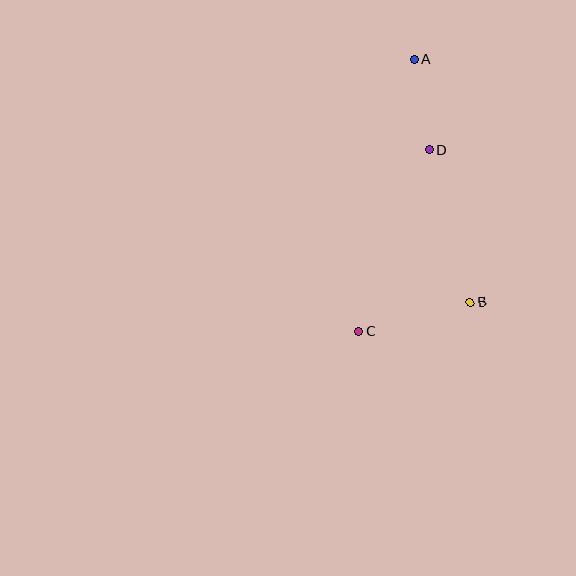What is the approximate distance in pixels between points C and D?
The distance between C and D is approximately 195 pixels.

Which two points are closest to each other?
Points A and D are closest to each other.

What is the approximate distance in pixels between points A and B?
The distance between A and B is approximately 249 pixels.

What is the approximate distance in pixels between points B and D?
The distance between B and D is approximately 158 pixels.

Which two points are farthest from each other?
Points A and C are farthest from each other.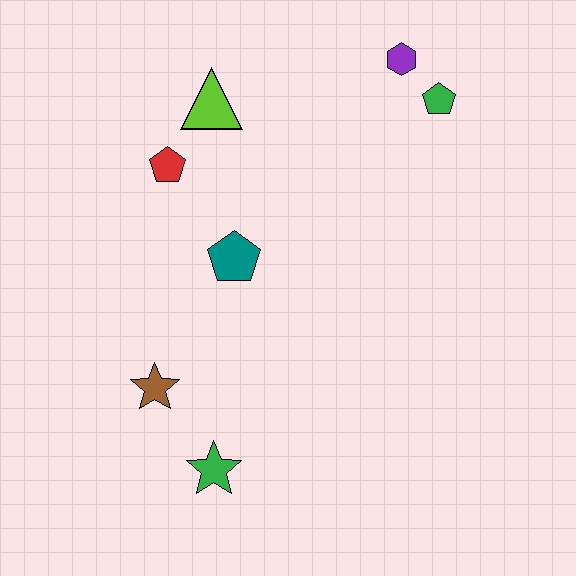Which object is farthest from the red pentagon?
The green star is farthest from the red pentagon.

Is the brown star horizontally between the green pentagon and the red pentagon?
No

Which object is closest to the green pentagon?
The purple hexagon is closest to the green pentagon.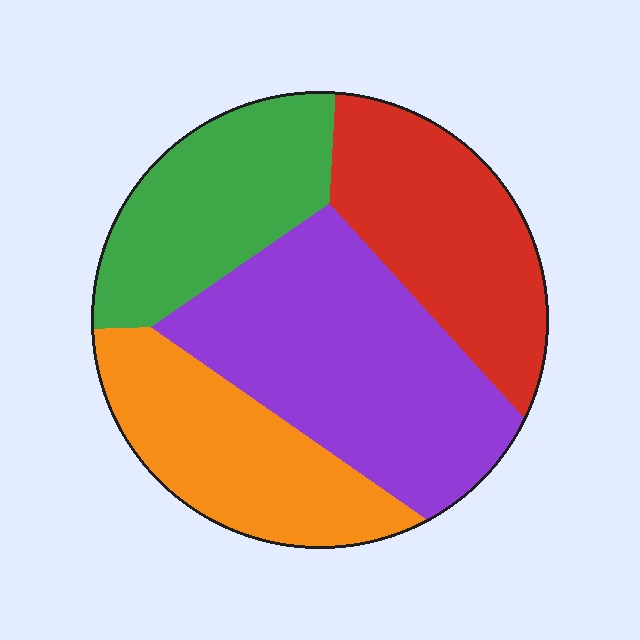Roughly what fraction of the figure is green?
Green takes up about one fifth (1/5) of the figure.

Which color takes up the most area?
Purple, at roughly 35%.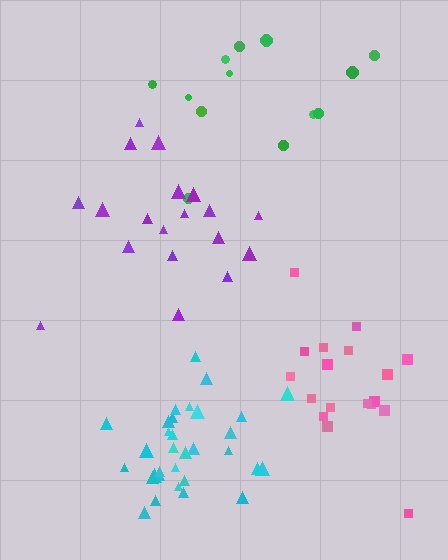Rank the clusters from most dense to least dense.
cyan, pink, purple, green.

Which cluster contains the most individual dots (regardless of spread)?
Cyan (32).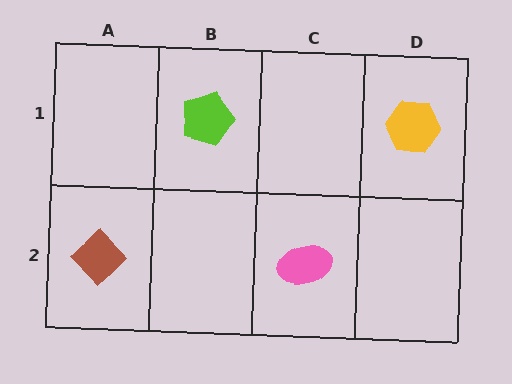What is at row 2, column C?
A pink ellipse.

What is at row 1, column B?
A lime pentagon.